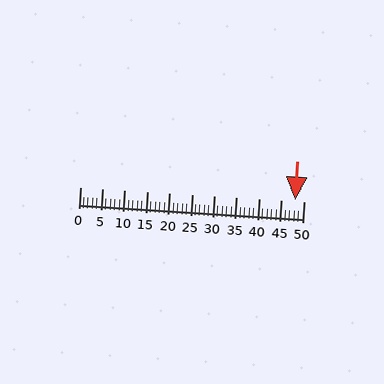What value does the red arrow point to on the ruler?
The red arrow points to approximately 48.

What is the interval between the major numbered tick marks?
The major tick marks are spaced 5 units apart.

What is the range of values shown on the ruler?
The ruler shows values from 0 to 50.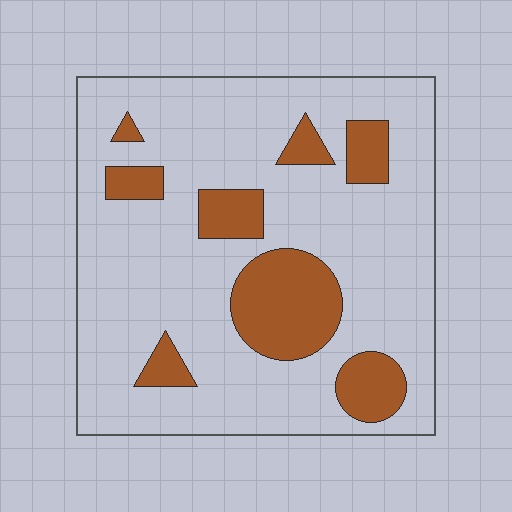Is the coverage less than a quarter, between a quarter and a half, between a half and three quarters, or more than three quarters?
Less than a quarter.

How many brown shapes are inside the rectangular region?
8.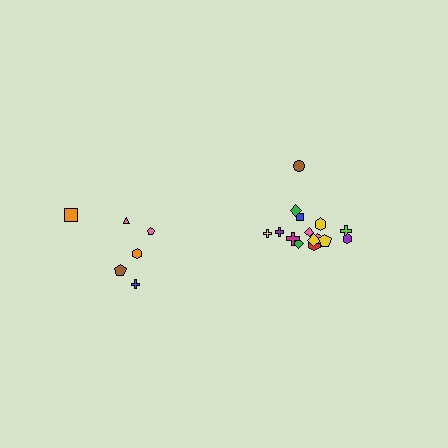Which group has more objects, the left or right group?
The right group.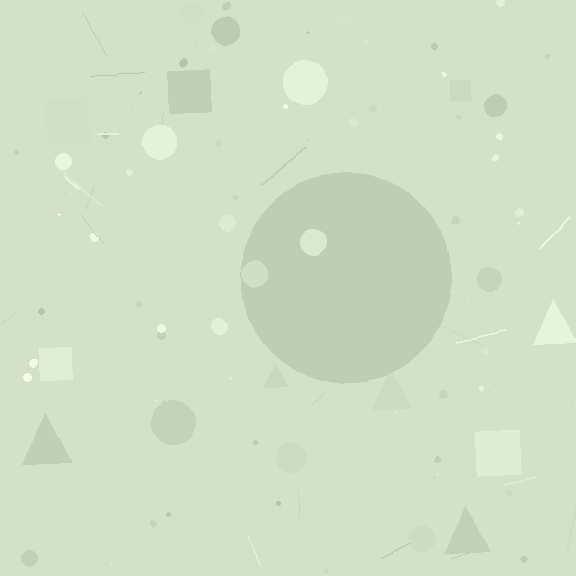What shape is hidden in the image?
A circle is hidden in the image.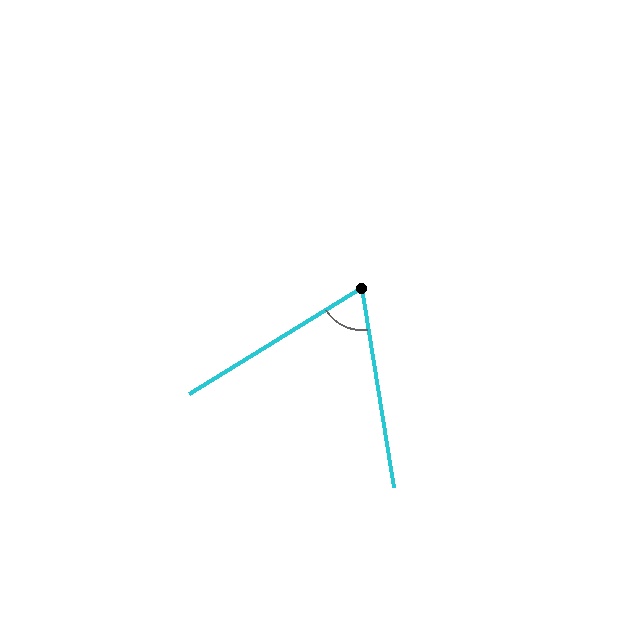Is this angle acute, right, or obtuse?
It is acute.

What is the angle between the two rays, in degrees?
Approximately 67 degrees.